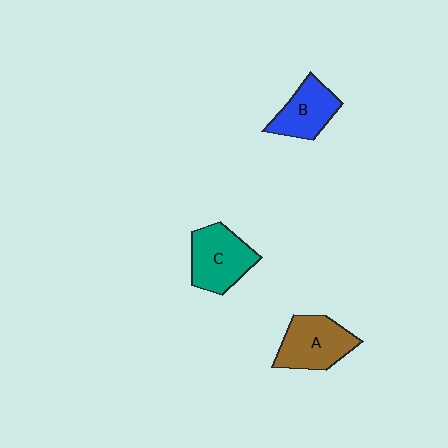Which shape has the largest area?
Shape C (teal).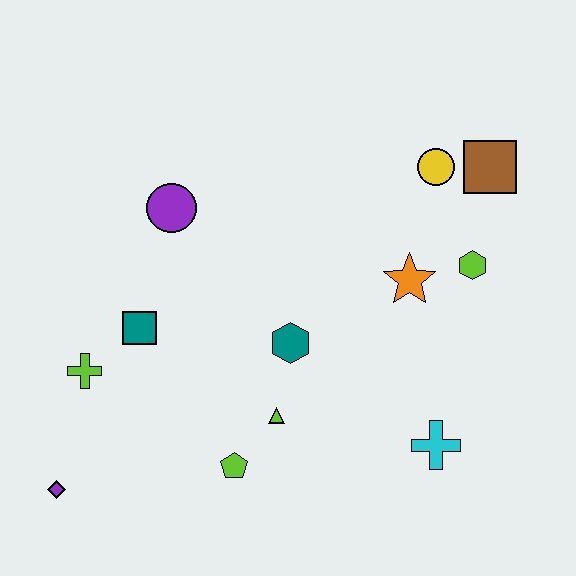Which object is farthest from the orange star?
The purple diamond is farthest from the orange star.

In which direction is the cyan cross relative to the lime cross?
The cyan cross is to the right of the lime cross.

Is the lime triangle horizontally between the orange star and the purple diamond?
Yes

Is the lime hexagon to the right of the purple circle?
Yes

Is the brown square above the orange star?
Yes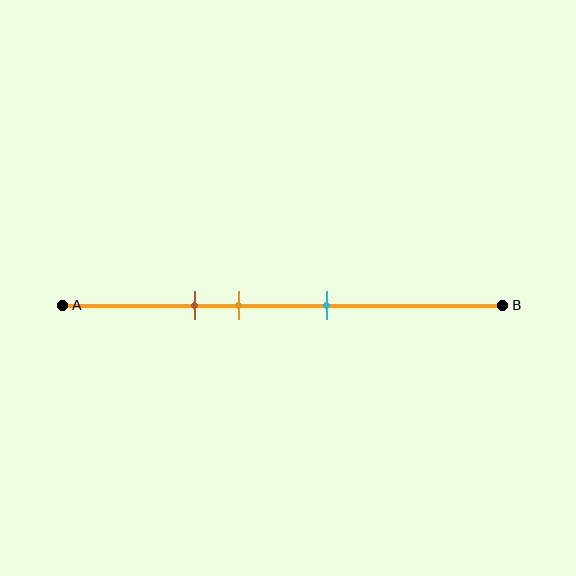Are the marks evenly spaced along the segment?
Yes, the marks are approximately evenly spaced.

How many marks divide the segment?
There are 3 marks dividing the segment.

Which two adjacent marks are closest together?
The brown and orange marks are the closest adjacent pair.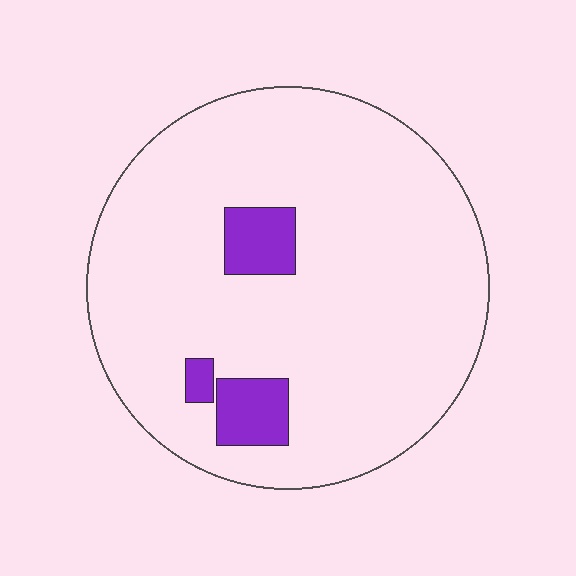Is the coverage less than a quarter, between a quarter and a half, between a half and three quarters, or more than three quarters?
Less than a quarter.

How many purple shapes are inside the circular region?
3.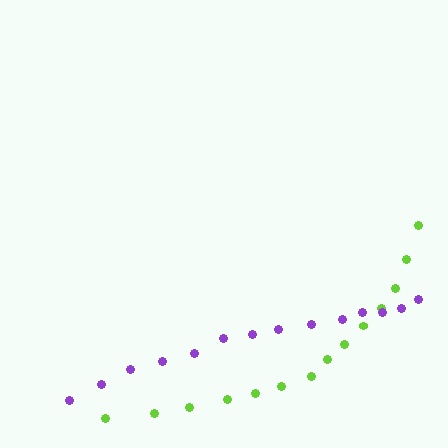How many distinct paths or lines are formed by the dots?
There are 2 distinct paths.